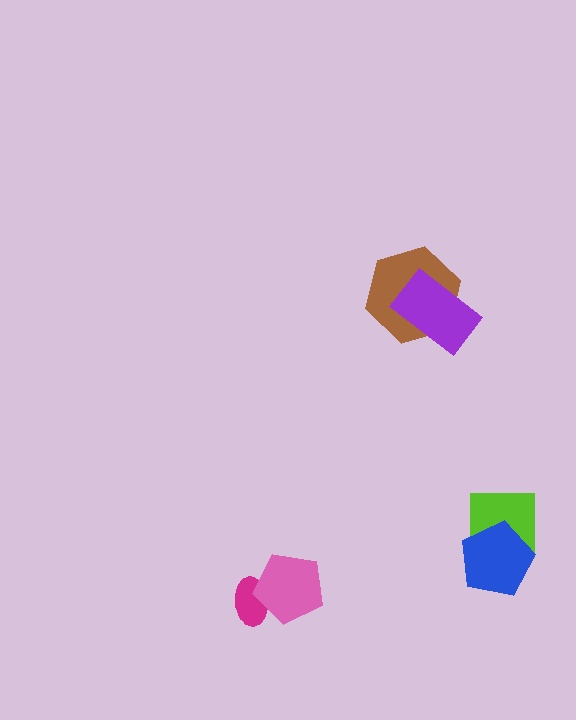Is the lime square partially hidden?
Yes, it is partially covered by another shape.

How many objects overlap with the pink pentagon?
1 object overlaps with the pink pentagon.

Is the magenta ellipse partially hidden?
Yes, it is partially covered by another shape.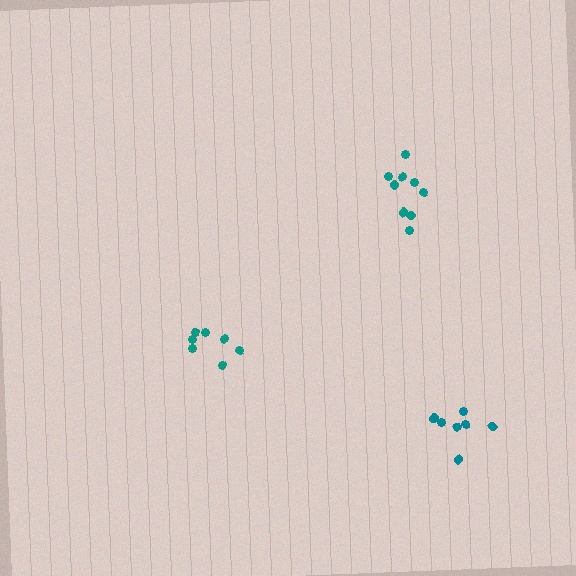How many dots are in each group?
Group 1: 7 dots, Group 2: 9 dots, Group 3: 7 dots (23 total).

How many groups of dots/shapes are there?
There are 3 groups.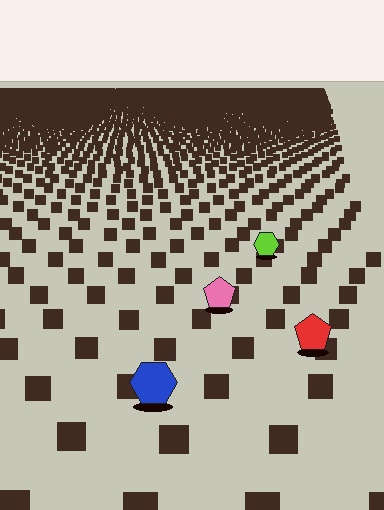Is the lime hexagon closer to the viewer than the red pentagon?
No. The red pentagon is closer — you can tell from the texture gradient: the ground texture is coarser near it.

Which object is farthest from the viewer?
The lime hexagon is farthest from the viewer. It appears smaller and the ground texture around it is denser.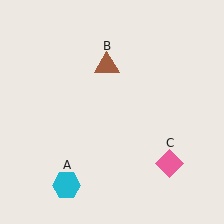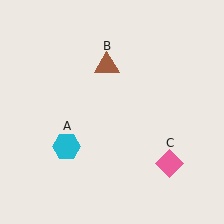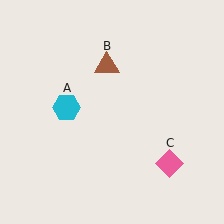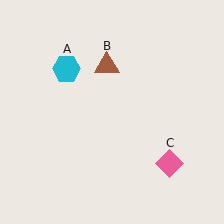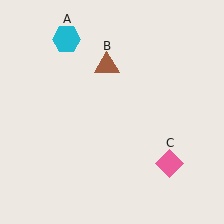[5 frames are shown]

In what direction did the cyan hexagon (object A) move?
The cyan hexagon (object A) moved up.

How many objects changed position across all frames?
1 object changed position: cyan hexagon (object A).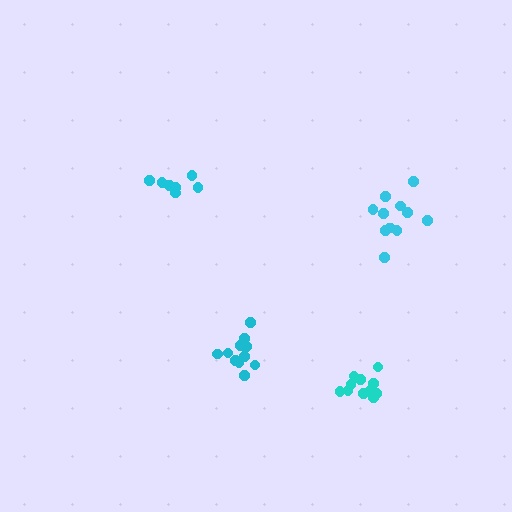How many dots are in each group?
Group 1: 11 dots, Group 2: 7 dots, Group 3: 12 dots, Group 4: 12 dots (42 total).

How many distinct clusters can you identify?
There are 4 distinct clusters.